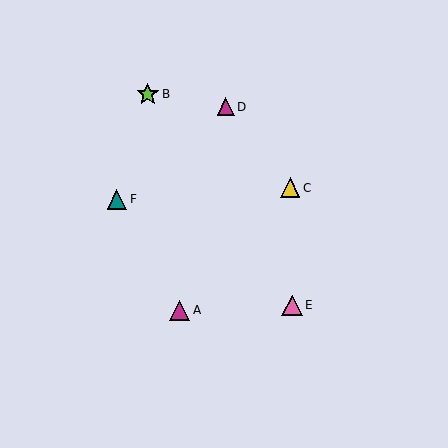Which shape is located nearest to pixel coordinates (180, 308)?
The magenta triangle (labeled A) at (180, 310) is nearest to that location.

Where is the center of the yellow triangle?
The center of the yellow triangle is at (290, 188).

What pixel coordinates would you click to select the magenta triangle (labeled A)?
Click at (180, 310) to select the magenta triangle A.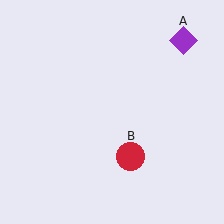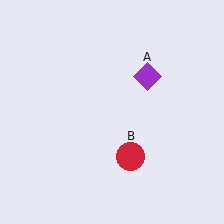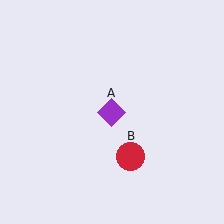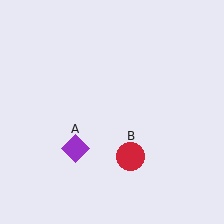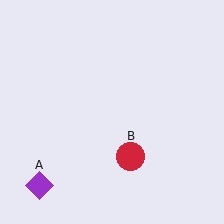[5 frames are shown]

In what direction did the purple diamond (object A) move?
The purple diamond (object A) moved down and to the left.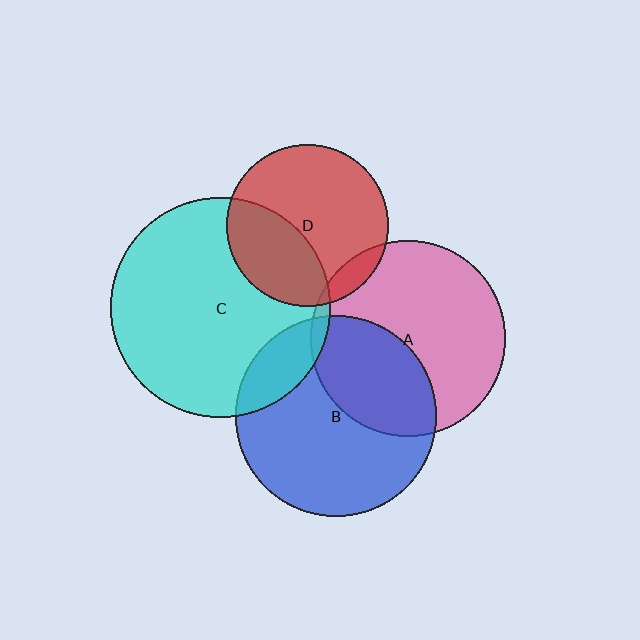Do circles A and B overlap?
Yes.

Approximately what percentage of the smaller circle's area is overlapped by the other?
Approximately 35%.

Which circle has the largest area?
Circle C (cyan).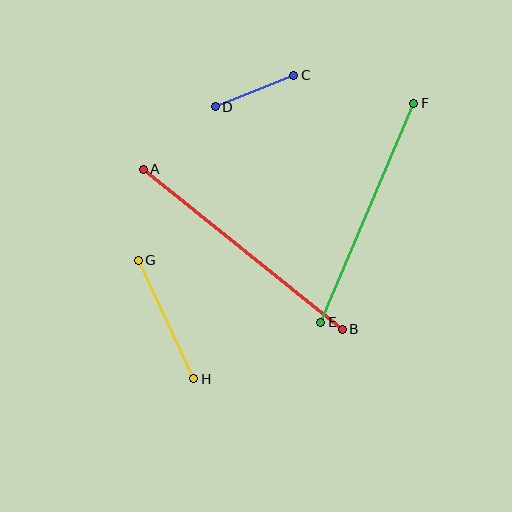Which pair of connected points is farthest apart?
Points A and B are farthest apart.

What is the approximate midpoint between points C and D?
The midpoint is at approximately (255, 91) pixels.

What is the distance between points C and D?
The distance is approximately 85 pixels.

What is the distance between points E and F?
The distance is approximately 238 pixels.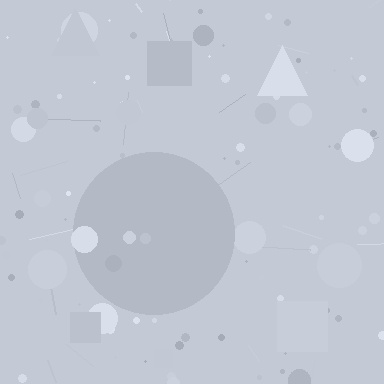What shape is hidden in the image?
A circle is hidden in the image.